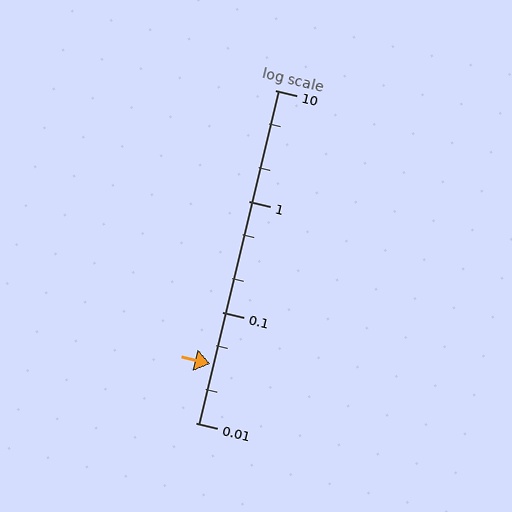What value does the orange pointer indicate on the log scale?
The pointer indicates approximately 0.034.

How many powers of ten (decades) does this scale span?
The scale spans 3 decades, from 0.01 to 10.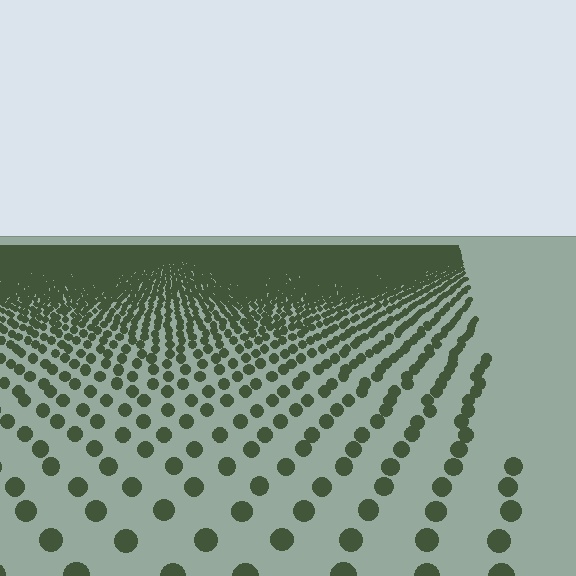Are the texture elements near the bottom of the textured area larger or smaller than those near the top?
Larger. Near the bottom, elements are closer to the viewer and appear at a bigger on-screen size.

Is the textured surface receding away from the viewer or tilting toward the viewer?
The surface is receding away from the viewer. Texture elements get smaller and denser toward the top.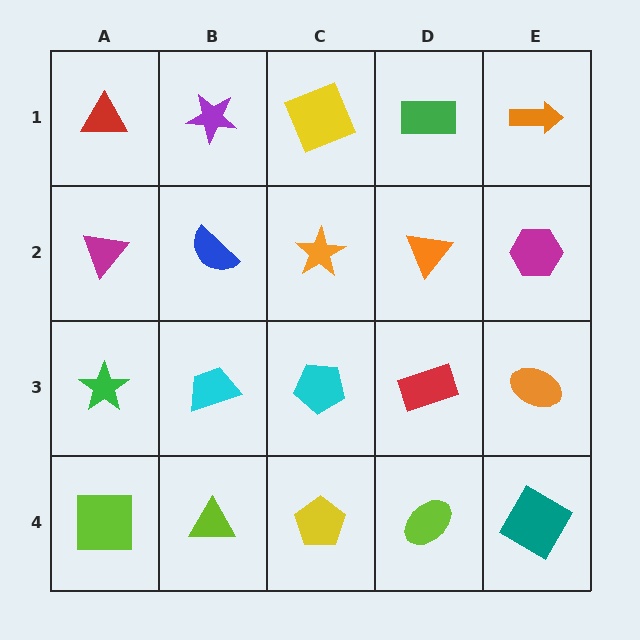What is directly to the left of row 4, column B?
A lime square.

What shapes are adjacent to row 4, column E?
An orange ellipse (row 3, column E), a lime ellipse (row 4, column D).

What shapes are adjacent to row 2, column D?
A green rectangle (row 1, column D), a red rectangle (row 3, column D), an orange star (row 2, column C), a magenta hexagon (row 2, column E).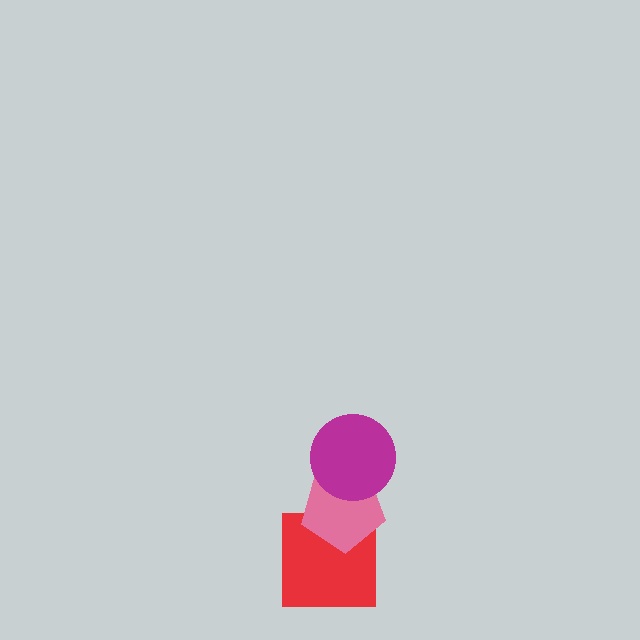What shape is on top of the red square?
The pink pentagon is on top of the red square.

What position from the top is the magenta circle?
The magenta circle is 1st from the top.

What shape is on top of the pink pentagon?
The magenta circle is on top of the pink pentagon.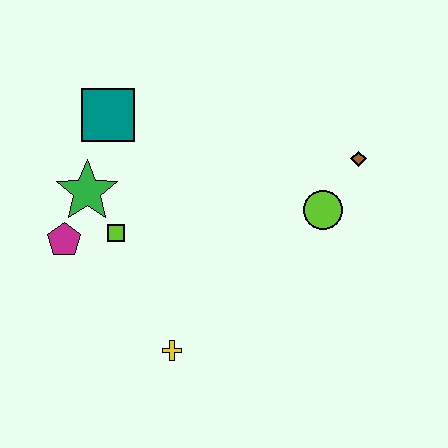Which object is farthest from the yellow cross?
The brown diamond is farthest from the yellow cross.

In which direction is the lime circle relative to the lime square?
The lime circle is to the right of the lime square.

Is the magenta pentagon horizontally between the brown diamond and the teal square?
No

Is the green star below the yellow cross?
No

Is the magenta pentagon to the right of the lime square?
No